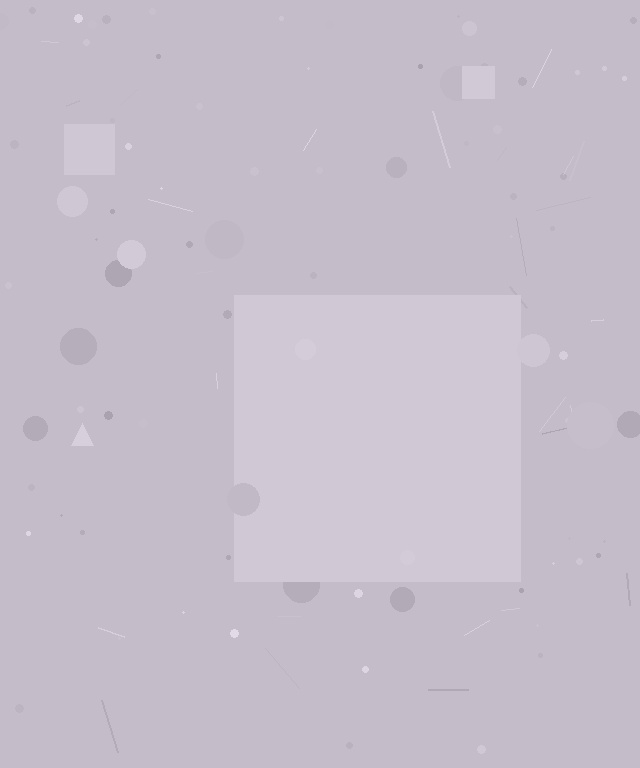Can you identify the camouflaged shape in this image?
The camouflaged shape is a square.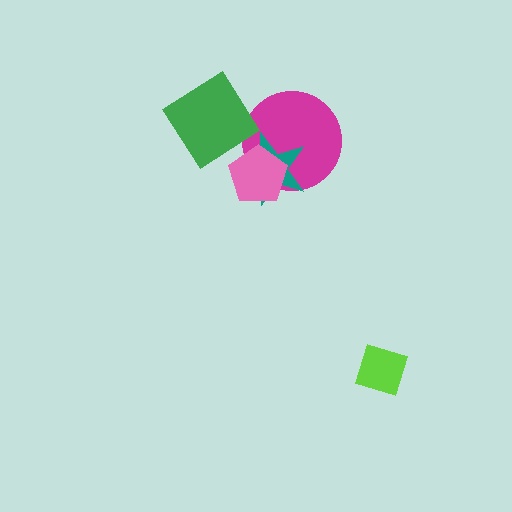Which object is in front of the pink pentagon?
The green diamond is in front of the pink pentagon.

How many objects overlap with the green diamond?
3 objects overlap with the green diamond.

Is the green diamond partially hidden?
No, no other shape covers it.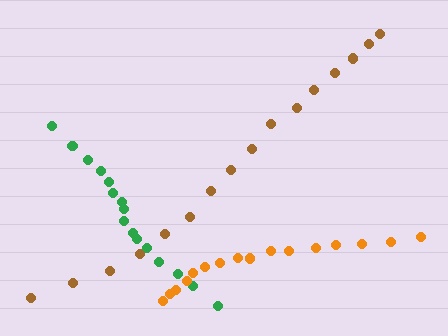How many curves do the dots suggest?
There are 3 distinct paths.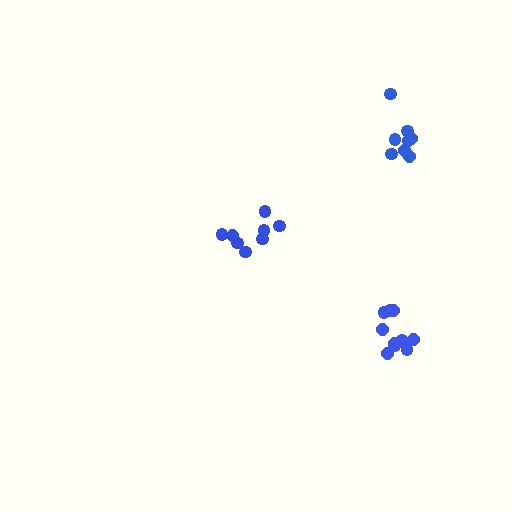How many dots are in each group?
Group 1: 10 dots, Group 2: 8 dots, Group 3: 8 dots (26 total).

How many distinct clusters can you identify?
There are 3 distinct clusters.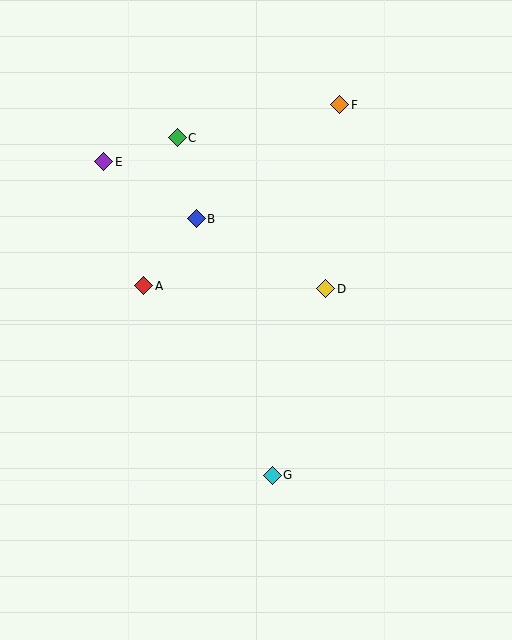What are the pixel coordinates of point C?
Point C is at (177, 138).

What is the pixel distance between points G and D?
The distance between G and D is 194 pixels.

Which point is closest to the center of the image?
Point D at (326, 289) is closest to the center.